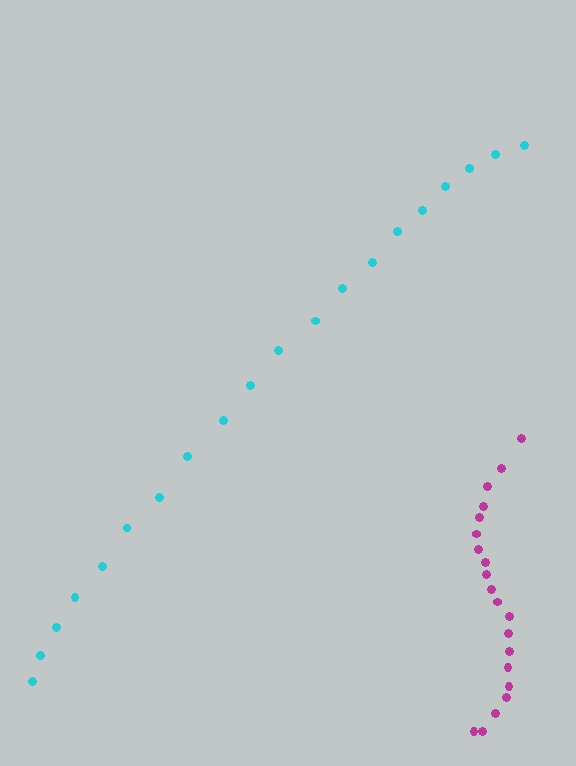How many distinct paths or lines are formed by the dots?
There are 2 distinct paths.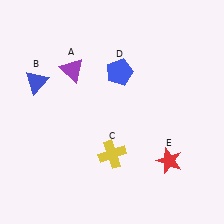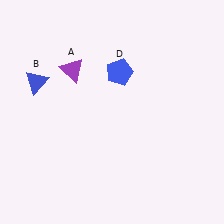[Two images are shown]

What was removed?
The red star (E), the yellow cross (C) were removed in Image 2.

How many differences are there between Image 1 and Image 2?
There are 2 differences between the two images.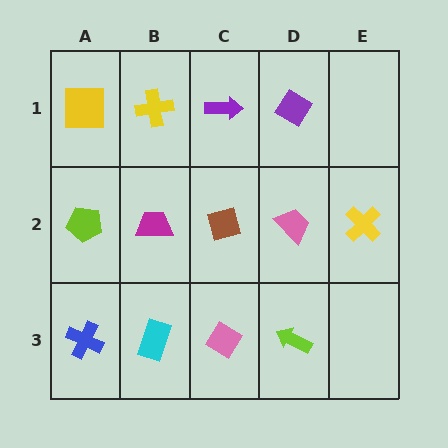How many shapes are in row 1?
4 shapes.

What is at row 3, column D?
A lime arrow.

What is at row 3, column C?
A pink diamond.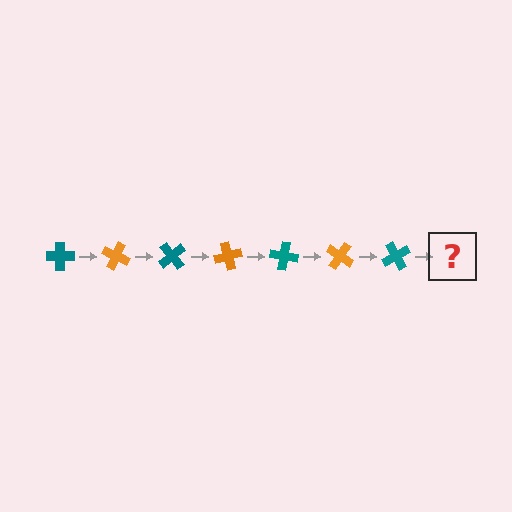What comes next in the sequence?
The next element should be an orange cross, rotated 175 degrees from the start.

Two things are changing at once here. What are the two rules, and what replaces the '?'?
The two rules are that it rotates 25 degrees each step and the color cycles through teal and orange. The '?' should be an orange cross, rotated 175 degrees from the start.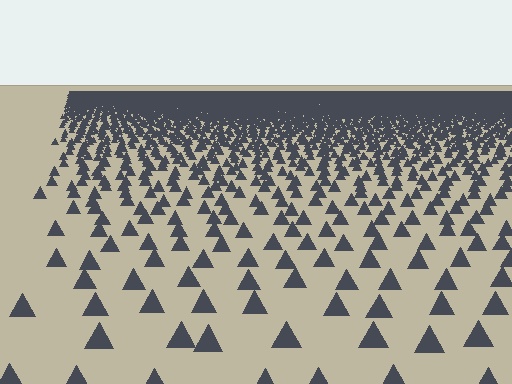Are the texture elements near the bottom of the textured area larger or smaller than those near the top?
Larger. Near the bottom, elements are closer to the viewer and appear at a bigger on-screen size.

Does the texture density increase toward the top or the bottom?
Density increases toward the top.